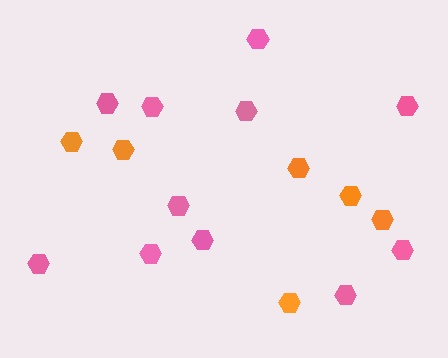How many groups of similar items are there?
There are 2 groups: one group of pink hexagons (11) and one group of orange hexagons (6).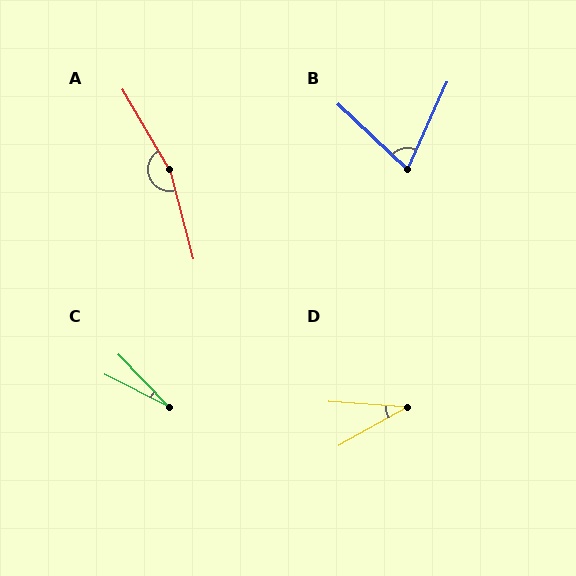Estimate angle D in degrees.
Approximately 33 degrees.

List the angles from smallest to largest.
C (19°), D (33°), B (71°), A (165°).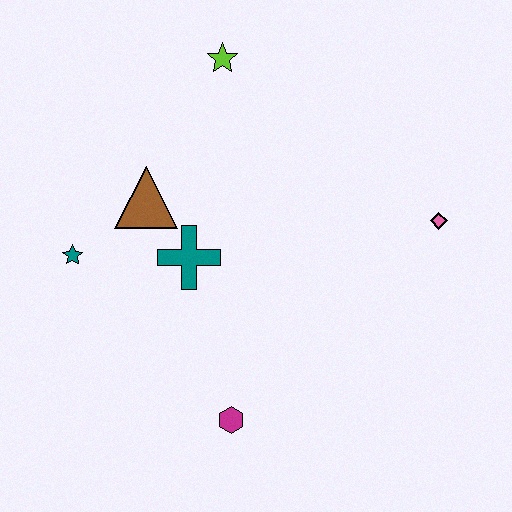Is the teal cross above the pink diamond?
No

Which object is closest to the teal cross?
The brown triangle is closest to the teal cross.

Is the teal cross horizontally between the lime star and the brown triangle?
Yes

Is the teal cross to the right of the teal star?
Yes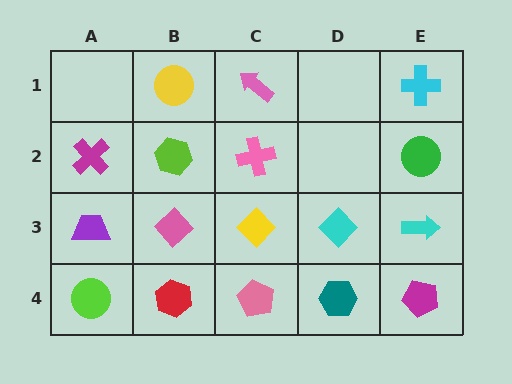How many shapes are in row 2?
4 shapes.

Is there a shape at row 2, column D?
No, that cell is empty.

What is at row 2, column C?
A pink cross.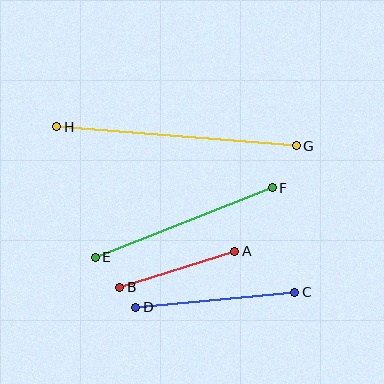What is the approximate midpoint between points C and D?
The midpoint is at approximately (215, 300) pixels.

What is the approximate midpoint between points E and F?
The midpoint is at approximately (184, 222) pixels.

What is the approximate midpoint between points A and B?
The midpoint is at approximately (177, 269) pixels.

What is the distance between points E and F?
The distance is approximately 190 pixels.